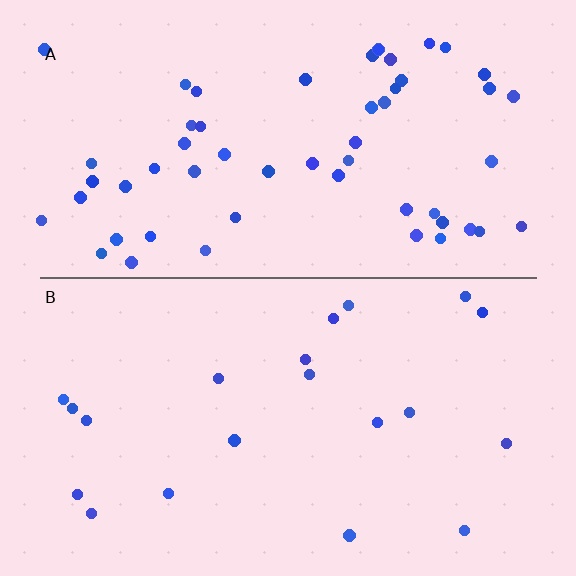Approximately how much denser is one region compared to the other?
Approximately 2.7× — region A over region B.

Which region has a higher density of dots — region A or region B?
A (the top).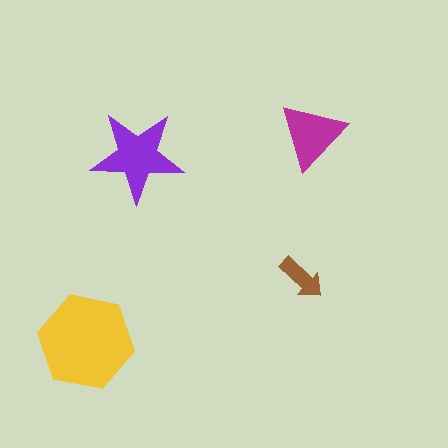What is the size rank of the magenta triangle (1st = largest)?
3rd.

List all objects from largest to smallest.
The yellow hexagon, the purple star, the magenta triangle, the brown arrow.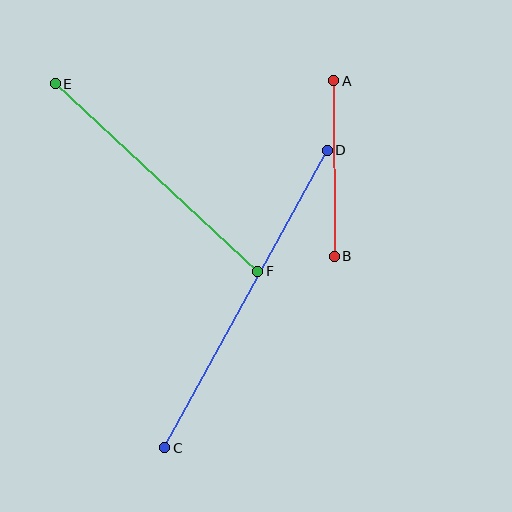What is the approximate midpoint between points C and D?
The midpoint is at approximately (246, 299) pixels.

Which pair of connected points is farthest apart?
Points C and D are farthest apart.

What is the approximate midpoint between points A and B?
The midpoint is at approximately (334, 168) pixels.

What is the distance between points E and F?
The distance is approximately 276 pixels.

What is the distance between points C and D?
The distance is approximately 339 pixels.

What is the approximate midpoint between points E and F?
The midpoint is at approximately (156, 178) pixels.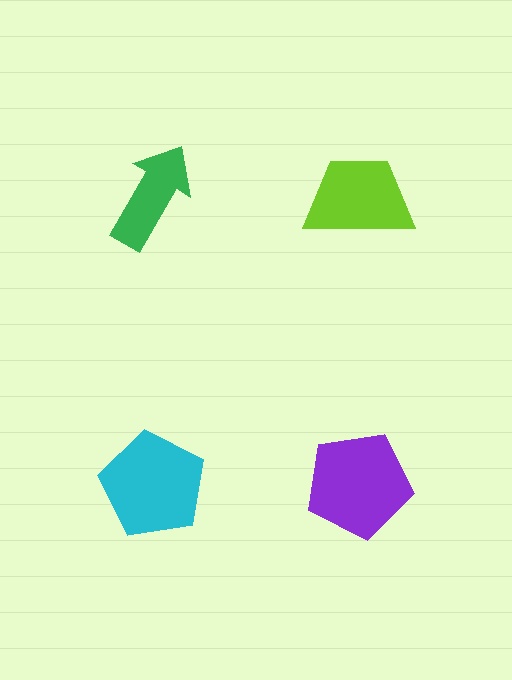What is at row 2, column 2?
A purple pentagon.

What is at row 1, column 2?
A lime trapezoid.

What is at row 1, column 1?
A green arrow.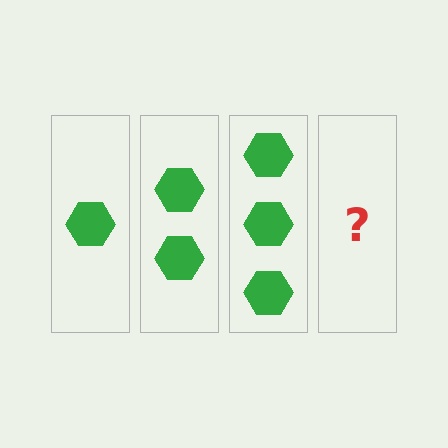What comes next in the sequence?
The next element should be 4 hexagons.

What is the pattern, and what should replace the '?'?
The pattern is that each step adds one more hexagon. The '?' should be 4 hexagons.